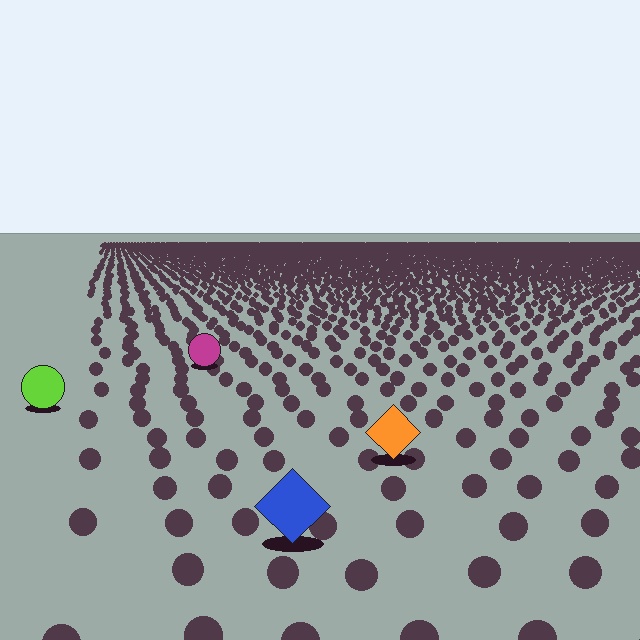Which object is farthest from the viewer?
The magenta circle is farthest from the viewer. It appears smaller and the ground texture around it is denser.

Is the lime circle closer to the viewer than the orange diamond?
No. The orange diamond is closer — you can tell from the texture gradient: the ground texture is coarser near it.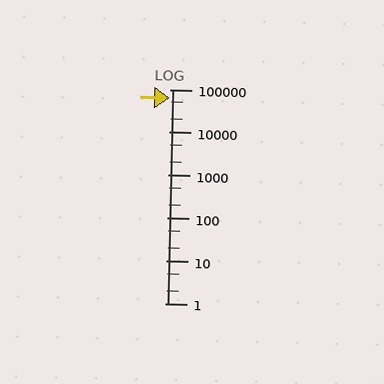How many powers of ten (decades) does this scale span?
The scale spans 5 decades, from 1 to 100000.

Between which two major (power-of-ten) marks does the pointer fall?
The pointer is between 10000 and 100000.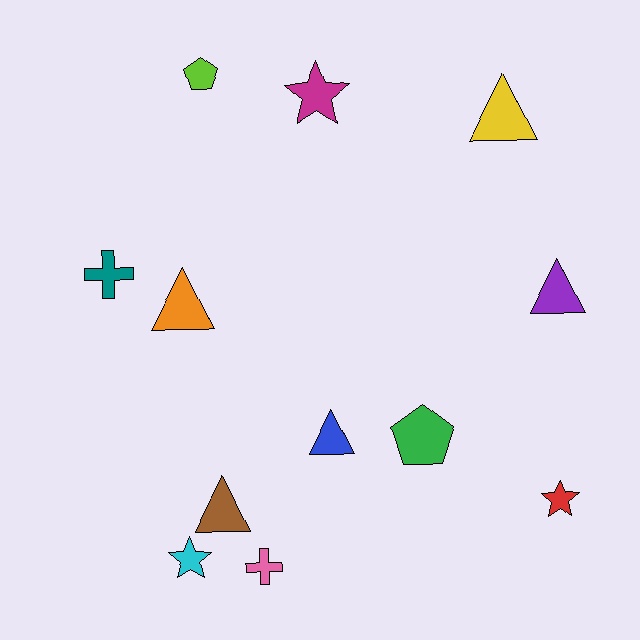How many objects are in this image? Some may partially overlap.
There are 12 objects.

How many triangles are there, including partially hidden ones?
There are 5 triangles.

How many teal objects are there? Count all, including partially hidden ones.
There is 1 teal object.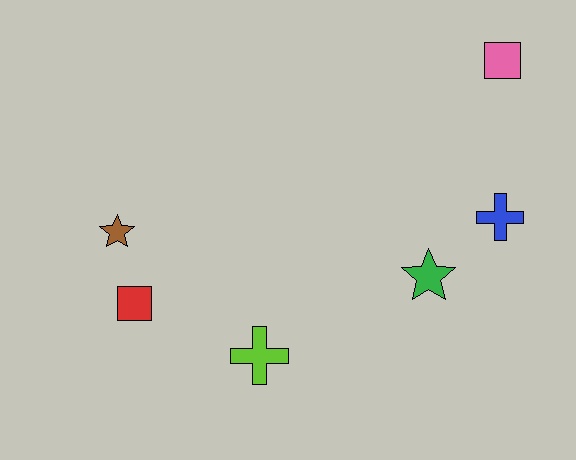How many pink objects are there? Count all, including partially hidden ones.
There is 1 pink object.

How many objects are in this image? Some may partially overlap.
There are 6 objects.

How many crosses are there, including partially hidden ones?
There are 2 crosses.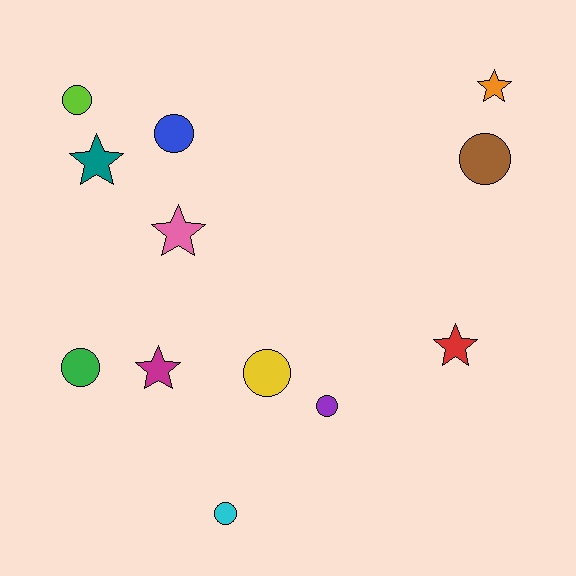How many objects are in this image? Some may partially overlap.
There are 12 objects.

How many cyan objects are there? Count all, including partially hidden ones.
There is 1 cyan object.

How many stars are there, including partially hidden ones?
There are 5 stars.